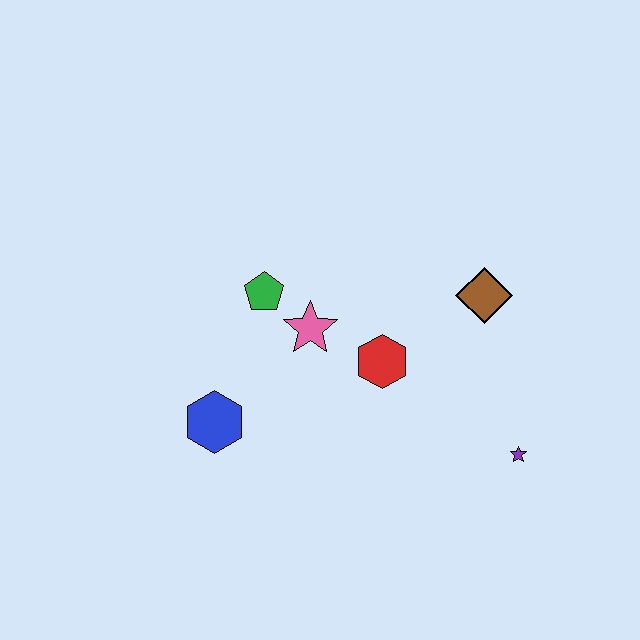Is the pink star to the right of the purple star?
No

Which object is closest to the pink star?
The green pentagon is closest to the pink star.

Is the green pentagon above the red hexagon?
Yes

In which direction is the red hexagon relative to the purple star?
The red hexagon is to the left of the purple star.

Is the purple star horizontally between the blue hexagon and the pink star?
No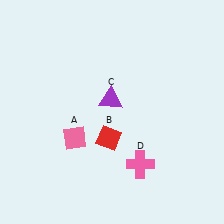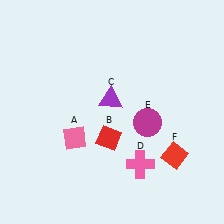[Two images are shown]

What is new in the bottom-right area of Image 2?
A magenta circle (E) was added in the bottom-right area of Image 2.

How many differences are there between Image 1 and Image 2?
There are 2 differences between the two images.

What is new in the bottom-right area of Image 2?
A red diamond (F) was added in the bottom-right area of Image 2.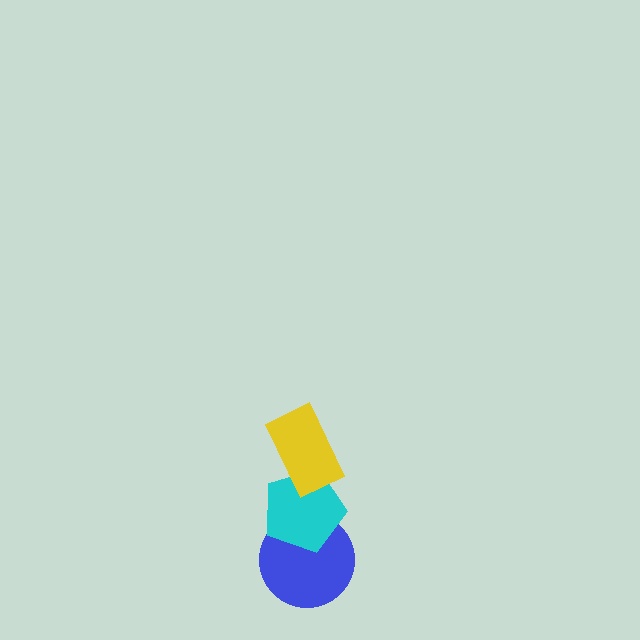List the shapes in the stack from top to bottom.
From top to bottom: the yellow rectangle, the cyan pentagon, the blue circle.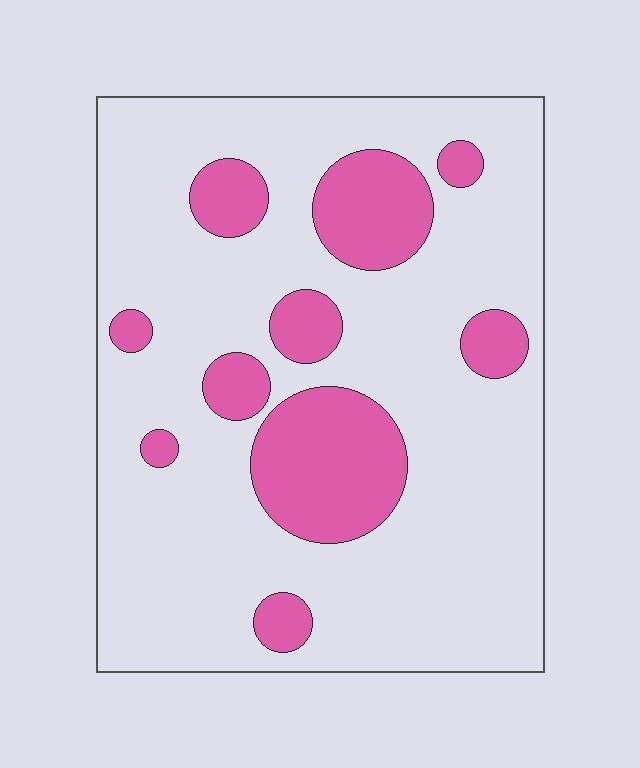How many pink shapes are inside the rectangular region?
10.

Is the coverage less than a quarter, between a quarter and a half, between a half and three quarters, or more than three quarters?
Less than a quarter.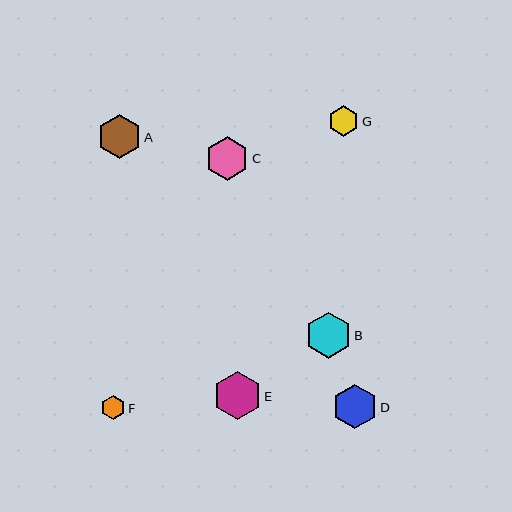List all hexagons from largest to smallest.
From largest to smallest: E, B, D, C, A, G, F.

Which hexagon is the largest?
Hexagon E is the largest with a size of approximately 48 pixels.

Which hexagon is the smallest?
Hexagon F is the smallest with a size of approximately 24 pixels.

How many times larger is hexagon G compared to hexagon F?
Hexagon G is approximately 1.3 times the size of hexagon F.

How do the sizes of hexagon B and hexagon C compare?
Hexagon B and hexagon C are approximately the same size.